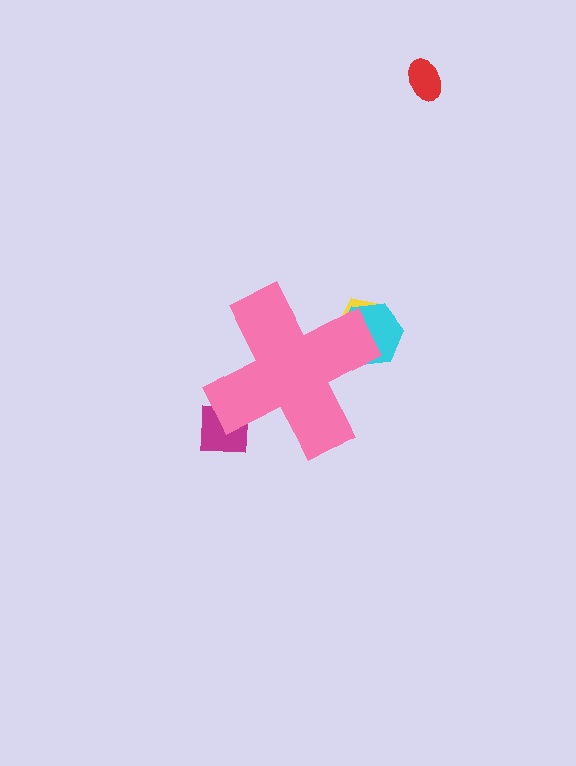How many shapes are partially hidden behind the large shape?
3 shapes are partially hidden.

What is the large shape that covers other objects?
A pink cross.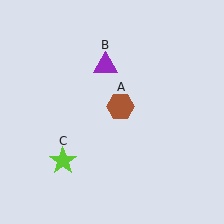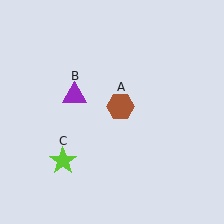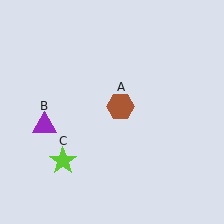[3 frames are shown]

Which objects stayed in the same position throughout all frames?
Brown hexagon (object A) and lime star (object C) remained stationary.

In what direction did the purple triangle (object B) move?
The purple triangle (object B) moved down and to the left.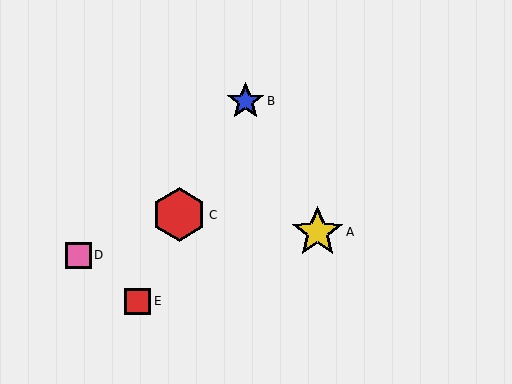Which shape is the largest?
The red hexagon (labeled C) is the largest.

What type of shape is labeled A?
Shape A is a yellow star.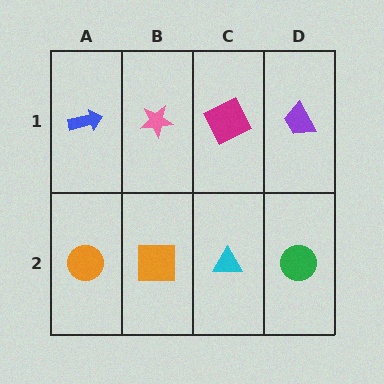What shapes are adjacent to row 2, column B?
A pink star (row 1, column B), an orange circle (row 2, column A), a cyan triangle (row 2, column C).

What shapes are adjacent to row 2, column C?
A magenta square (row 1, column C), an orange square (row 2, column B), a green circle (row 2, column D).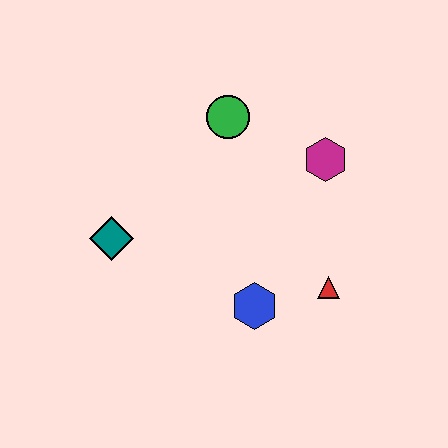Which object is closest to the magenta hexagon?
The green circle is closest to the magenta hexagon.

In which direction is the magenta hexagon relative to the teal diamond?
The magenta hexagon is to the right of the teal diamond.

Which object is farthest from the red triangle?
The teal diamond is farthest from the red triangle.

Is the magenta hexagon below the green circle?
Yes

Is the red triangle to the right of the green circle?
Yes